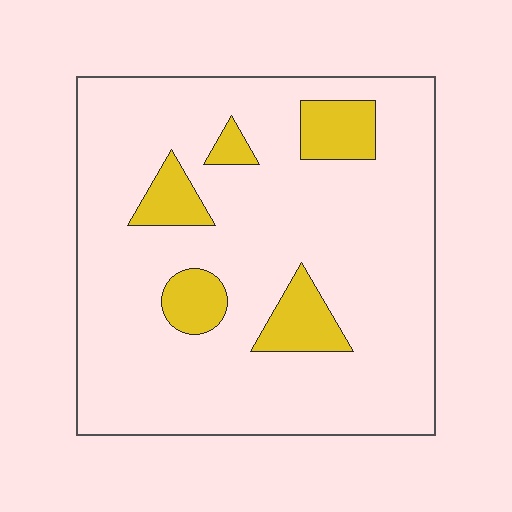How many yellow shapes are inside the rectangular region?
5.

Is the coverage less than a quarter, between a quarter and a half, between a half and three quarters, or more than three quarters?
Less than a quarter.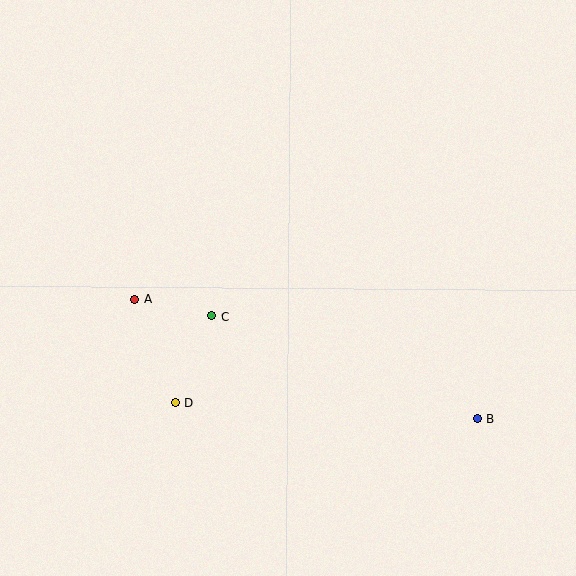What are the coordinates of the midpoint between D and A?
The midpoint between D and A is at (155, 351).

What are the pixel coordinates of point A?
Point A is at (135, 299).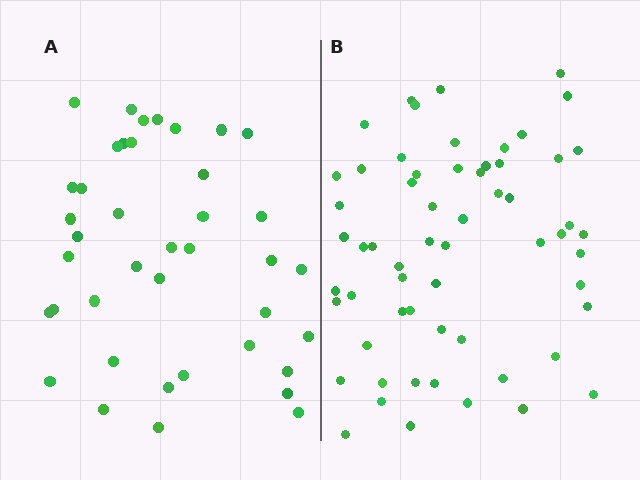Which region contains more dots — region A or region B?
Region B (the right region) has more dots.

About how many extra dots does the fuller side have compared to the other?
Region B has approximately 20 more dots than region A.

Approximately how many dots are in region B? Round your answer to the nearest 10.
About 60 dots.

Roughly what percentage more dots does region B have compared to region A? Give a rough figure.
About 50% more.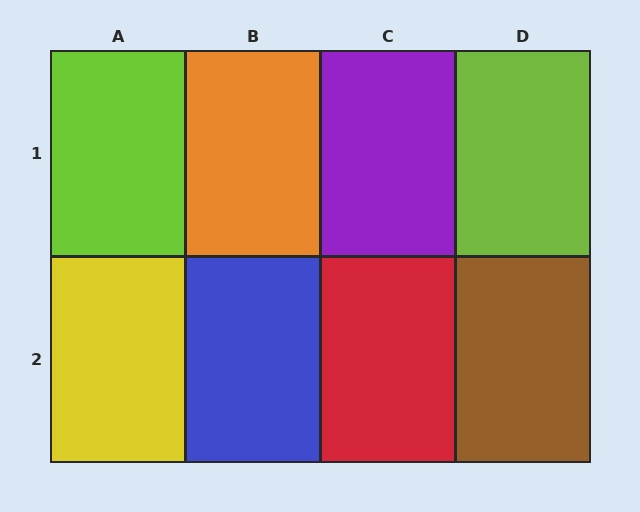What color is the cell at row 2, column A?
Yellow.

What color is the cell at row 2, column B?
Blue.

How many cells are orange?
1 cell is orange.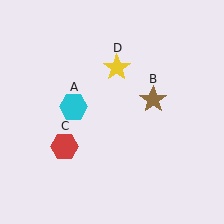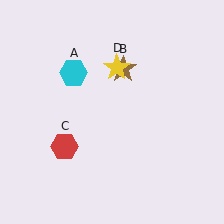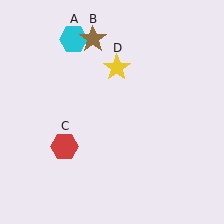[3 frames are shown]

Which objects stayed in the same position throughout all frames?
Red hexagon (object C) and yellow star (object D) remained stationary.